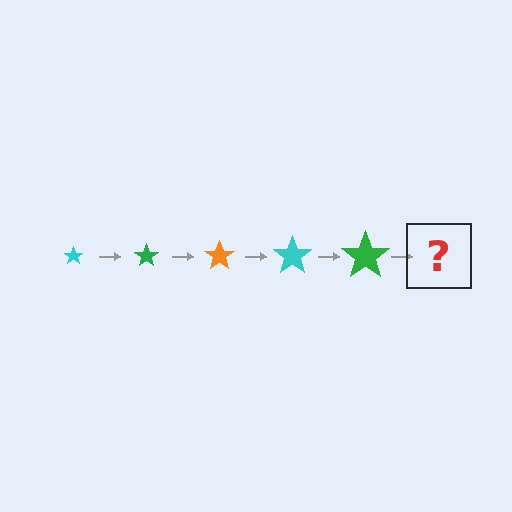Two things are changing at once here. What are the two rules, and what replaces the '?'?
The two rules are that the star grows larger each step and the color cycles through cyan, green, and orange. The '?' should be an orange star, larger than the previous one.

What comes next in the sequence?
The next element should be an orange star, larger than the previous one.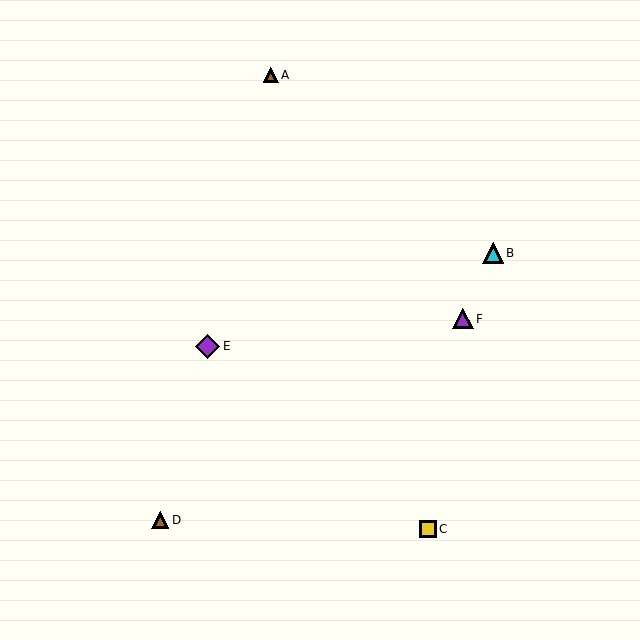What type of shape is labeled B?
Shape B is a cyan triangle.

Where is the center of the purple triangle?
The center of the purple triangle is at (463, 319).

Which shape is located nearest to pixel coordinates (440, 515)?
The yellow square (labeled C) at (428, 529) is nearest to that location.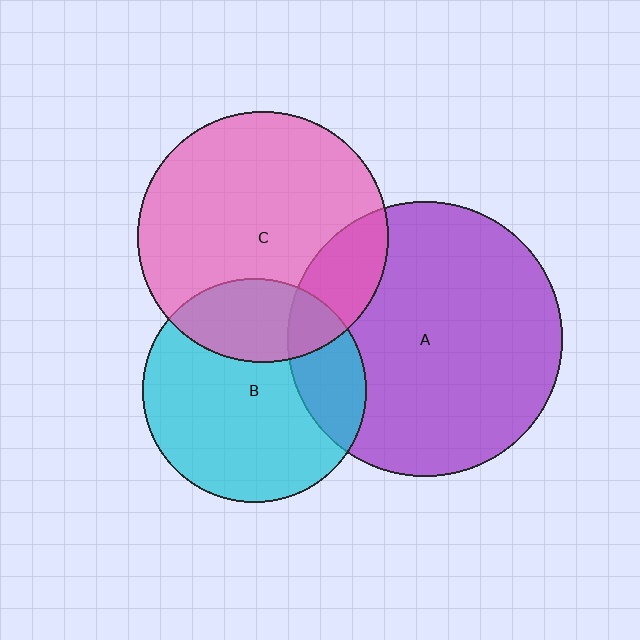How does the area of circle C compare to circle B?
Approximately 1.3 times.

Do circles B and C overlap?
Yes.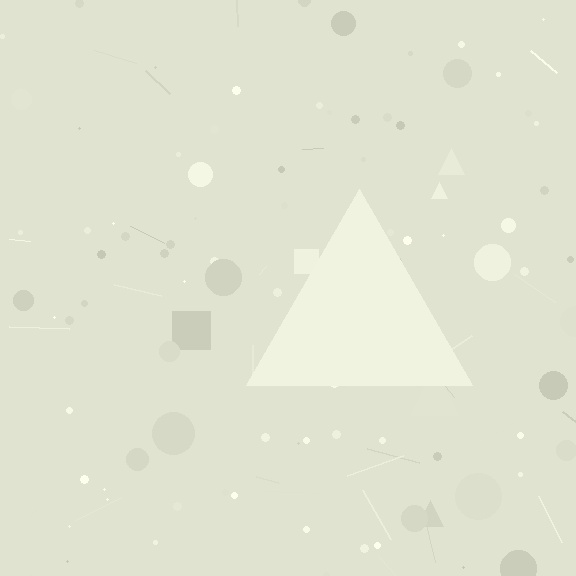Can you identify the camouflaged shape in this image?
The camouflaged shape is a triangle.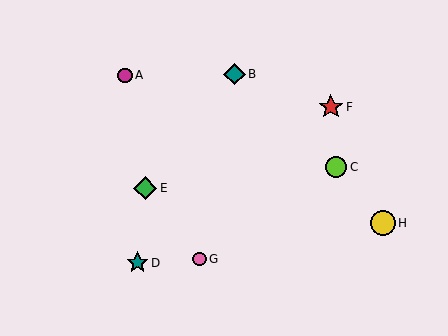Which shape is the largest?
The yellow circle (labeled H) is the largest.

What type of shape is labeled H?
Shape H is a yellow circle.